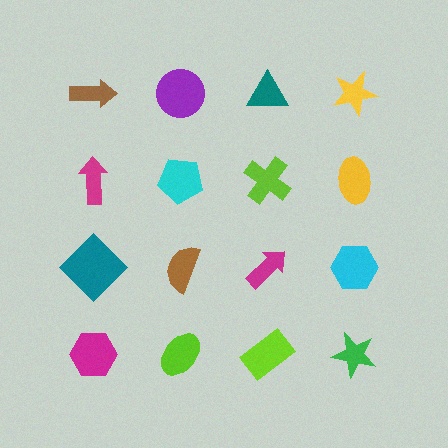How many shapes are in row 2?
4 shapes.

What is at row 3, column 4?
A cyan hexagon.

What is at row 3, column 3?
A magenta arrow.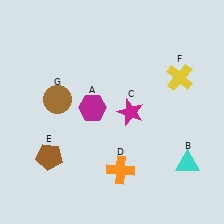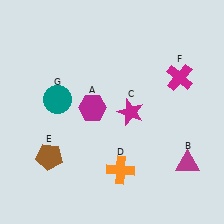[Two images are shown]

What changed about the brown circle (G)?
In Image 1, G is brown. In Image 2, it changed to teal.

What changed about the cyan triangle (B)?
In Image 1, B is cyan. In Image 2, it changed to magenta.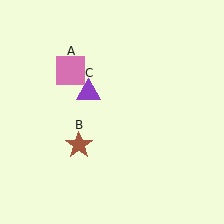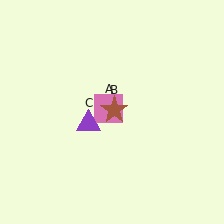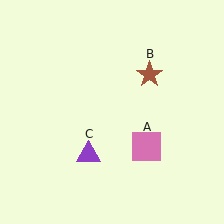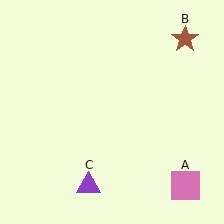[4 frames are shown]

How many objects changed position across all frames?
3 objects changed position: pink square (object A), brown star (object B), purple triangle (object C).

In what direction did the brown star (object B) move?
The brown star (object B) moved up and to the right.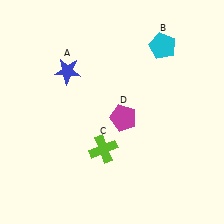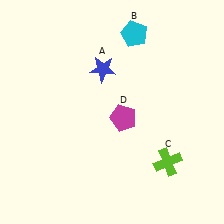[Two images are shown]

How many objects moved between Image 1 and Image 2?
3 objects moved between the two images.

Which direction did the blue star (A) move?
The blue star (A) moved right.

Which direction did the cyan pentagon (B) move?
The cyan pentagon (B) moved left.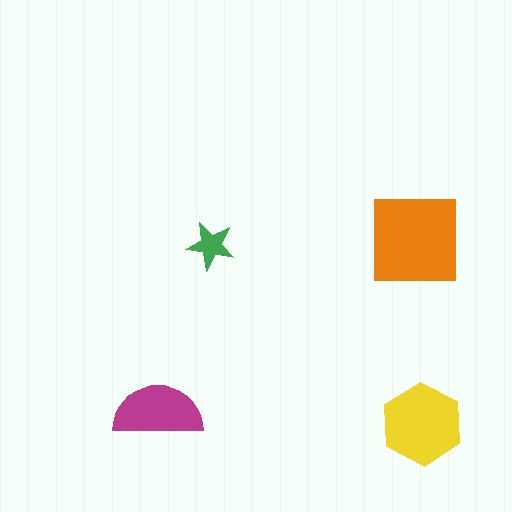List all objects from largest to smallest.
The orange square, the yellow hexagon, the magenta semicircle, the green star.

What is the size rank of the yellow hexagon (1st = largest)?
2nd.